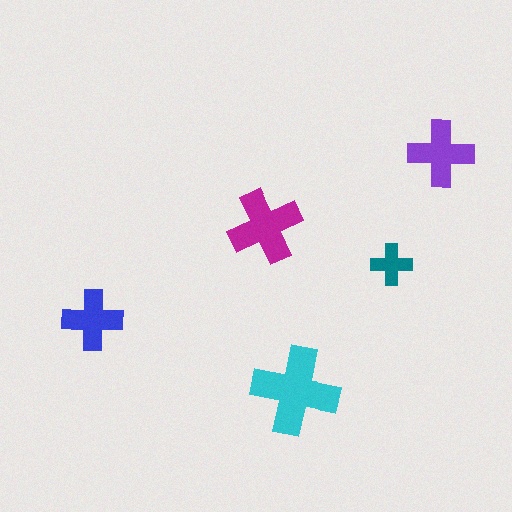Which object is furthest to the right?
The purple cross is rightmost.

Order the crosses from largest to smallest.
the cyan one, the magenta one, the purple one, the blue one, the teal one.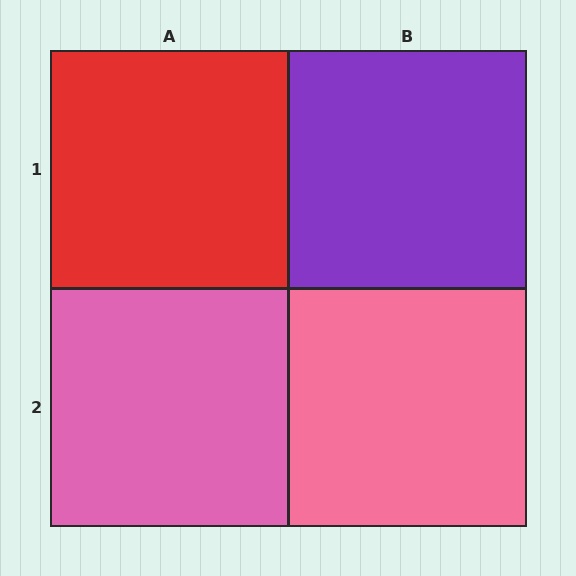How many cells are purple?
1 cell is purple.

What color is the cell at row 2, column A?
Pink.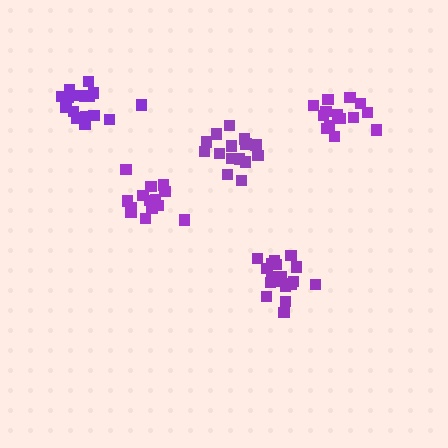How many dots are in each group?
Group 1: 14 dots, Group 2: 18 dots, Group 3: 15 dots, Group 4: 16 dots, Group 5: 16 dots (79 total).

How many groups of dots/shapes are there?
There are 5 groups.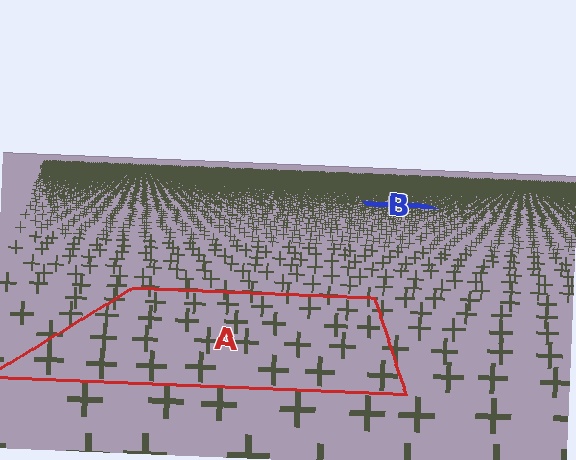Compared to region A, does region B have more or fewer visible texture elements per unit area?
Region B has more texture elements per unit area — they are packed more densely because it is farther away.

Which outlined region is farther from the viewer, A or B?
Region B is farther from the viewer — the texture elements inside it appear smaller and more densely packed.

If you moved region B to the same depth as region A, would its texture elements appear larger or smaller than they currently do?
They would appear larger. At a closer depth, the same texture elements are projected at a bigger on-screen size.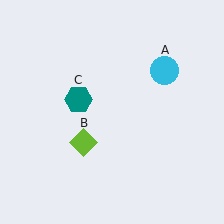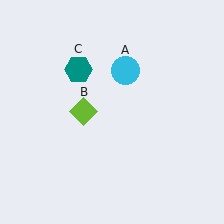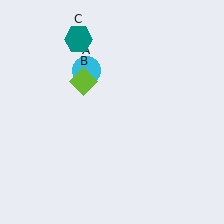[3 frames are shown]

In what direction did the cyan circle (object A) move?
The cyan circle (object A) moved left.